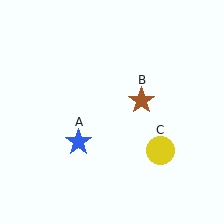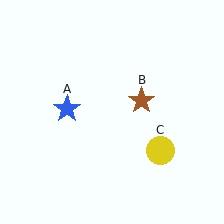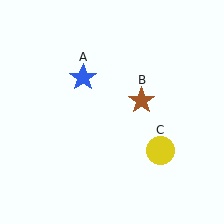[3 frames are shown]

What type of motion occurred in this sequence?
The blue star (object A) rotated clockwise around the center of the scene.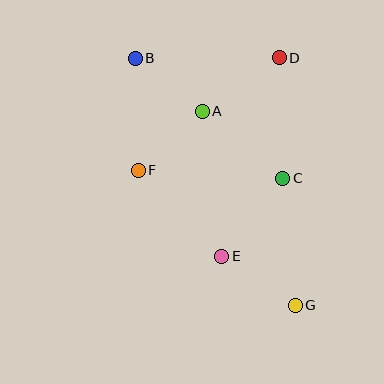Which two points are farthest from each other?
Points B and G are farthest from each other.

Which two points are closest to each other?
Points A and B are closest to each other.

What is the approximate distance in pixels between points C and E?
The distance between C and E is approximately 99 pixels.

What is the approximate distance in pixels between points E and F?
The distance between E and F is approximately 120 pixels.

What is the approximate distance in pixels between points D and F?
The distance between D and F is approximately 181 pixels.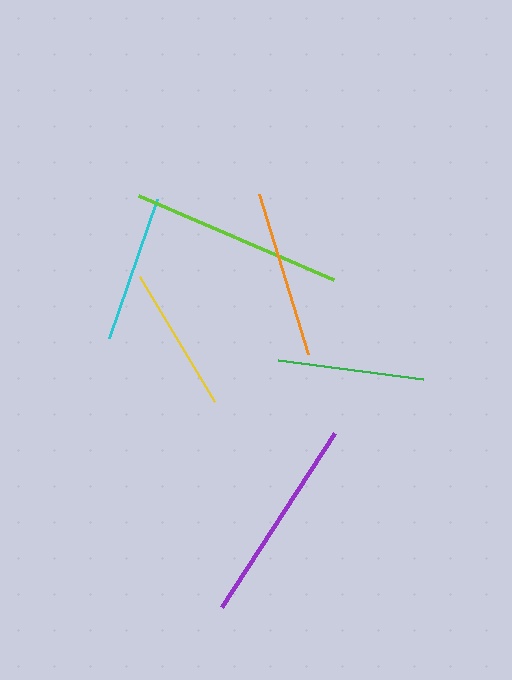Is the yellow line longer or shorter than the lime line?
The lime line is longer than the yellow line.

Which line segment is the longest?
The lime line is the longest at approximately 212 pixels.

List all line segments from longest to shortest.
From longest to shortest: lime, purple, orange, cyan, green, yellow.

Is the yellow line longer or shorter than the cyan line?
The cyan line is longer than the yellow line.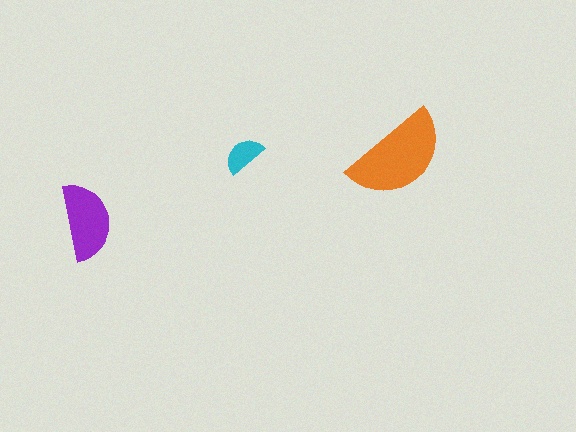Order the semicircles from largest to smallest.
the orange one, the purple one, the cyan one.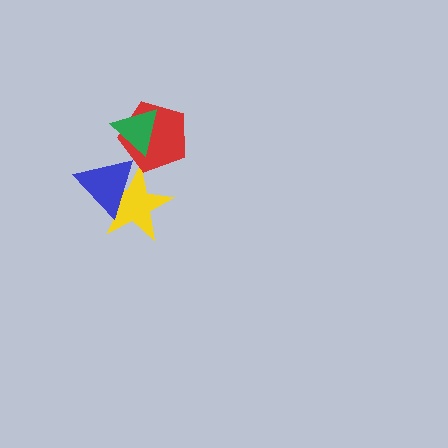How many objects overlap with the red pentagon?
1 object overlaps with the red pentagon.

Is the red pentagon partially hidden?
Yes, it is partially covered by another shape.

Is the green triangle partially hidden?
No, no other shape covers it.